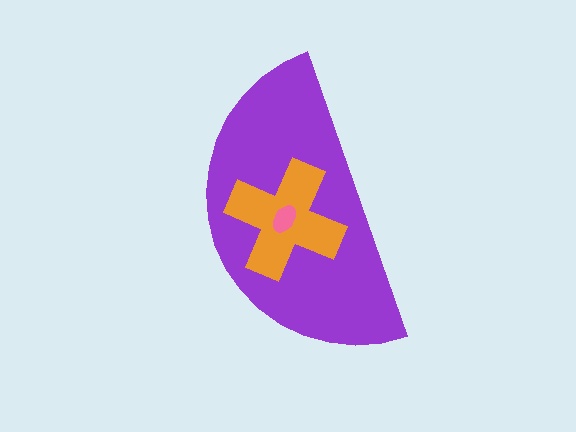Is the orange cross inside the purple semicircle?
Yes.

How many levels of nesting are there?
3.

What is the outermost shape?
The purple semicircle.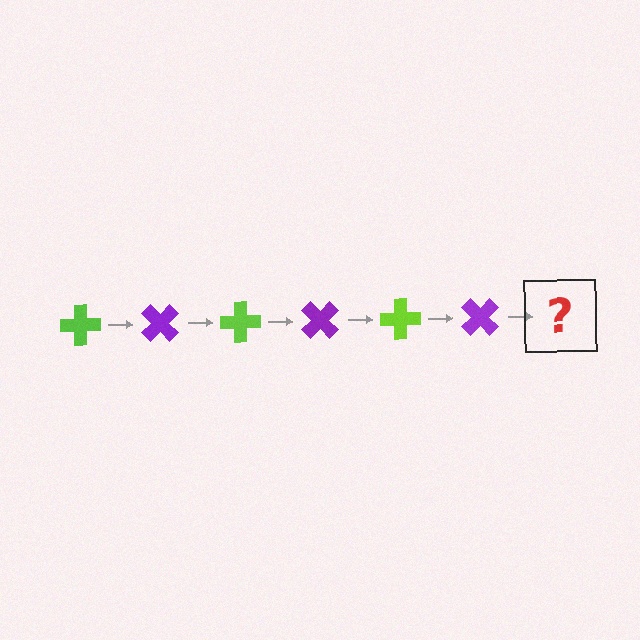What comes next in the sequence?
The next element should be a lime cross, rotated 270 degrees from the start.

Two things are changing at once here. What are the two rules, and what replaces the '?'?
The two rules are that it rotates 45 degrees each step and the color cycles through lime and purple. The '?' should be a lime cross, rotated 270 degrees from the start.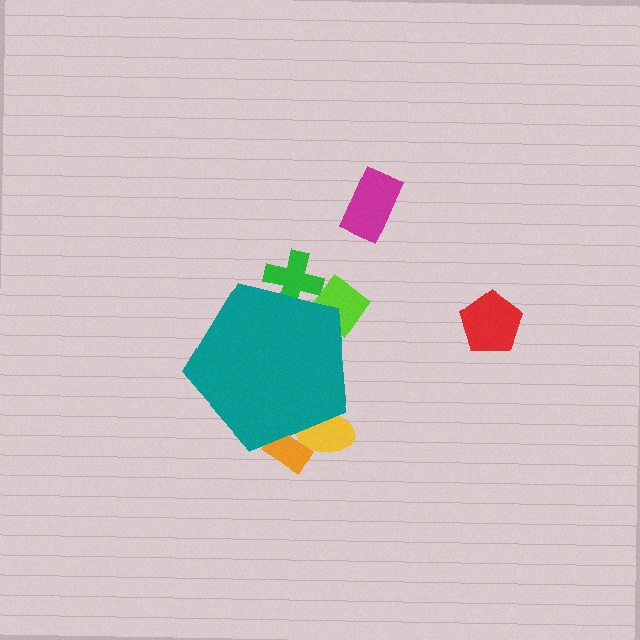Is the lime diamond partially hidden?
Yes, the lime diamond is partially hidden behind the teal pentagon.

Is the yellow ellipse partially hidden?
Yes, the yellow ellipse is partially hidden behind the teal pentagon.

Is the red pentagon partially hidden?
No, the red pentagon is fully visible.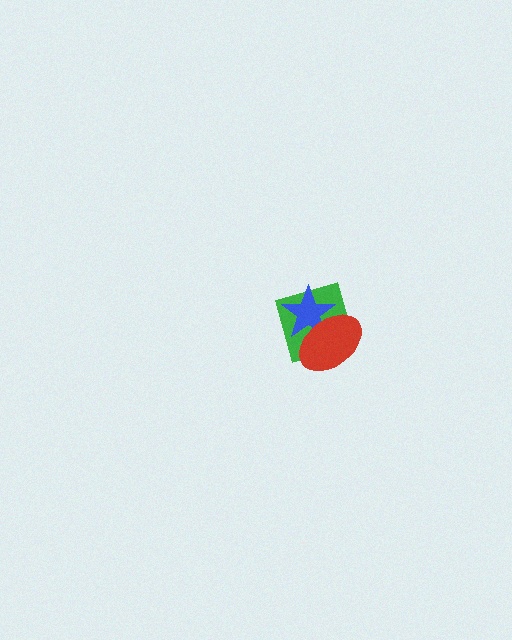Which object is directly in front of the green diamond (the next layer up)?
The blue star is directly in front of the green diamond.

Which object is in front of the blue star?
The red ellipse is in front of the blue star.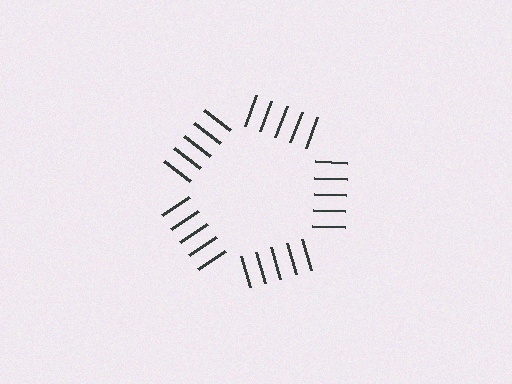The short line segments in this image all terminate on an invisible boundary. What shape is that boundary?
An illusory pentagon — the line segments terminate on its edges but no continuous stroke is drawn.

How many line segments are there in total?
25 — 5 along each of the 5 edges.